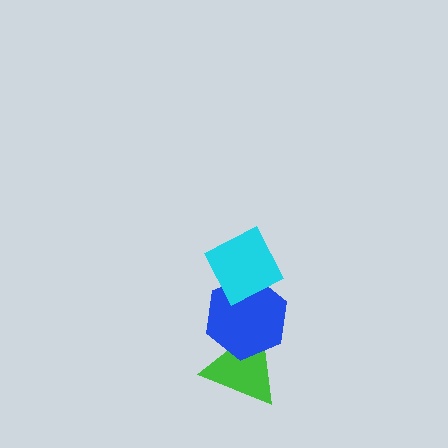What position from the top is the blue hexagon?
The blue hexagon is 2nd from the top.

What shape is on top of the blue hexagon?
The cyan diamond is on top of the blue hexagon.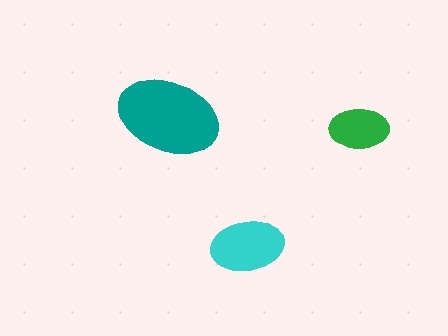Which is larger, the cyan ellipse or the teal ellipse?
The teal one.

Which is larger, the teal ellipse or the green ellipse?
The teal one.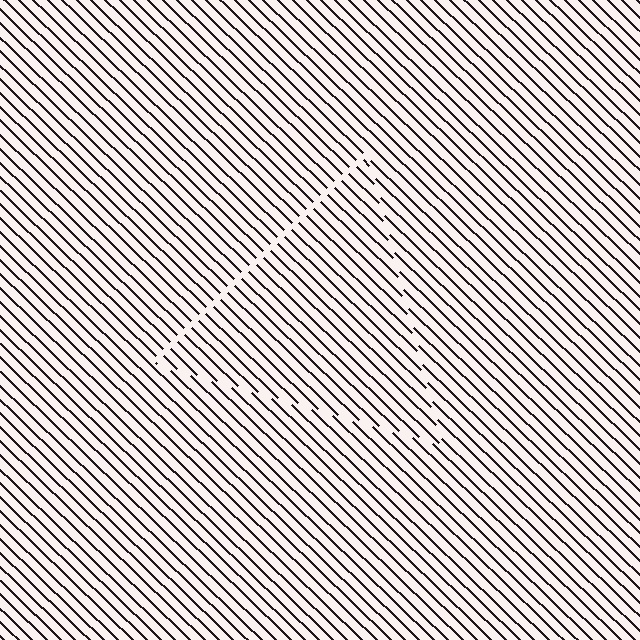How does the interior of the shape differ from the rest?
The interior of the shape contains the same grating, shifted by half a period — the contour is defined by the phase discontinuity where line-ends from the inner and outer gratings abut.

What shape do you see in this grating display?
An illusory triangle. The interior of the shape contains the same grating, shifted by half a period — the contour is defined by the phase discontinuity where line-ends from the inner and outer gratings abut.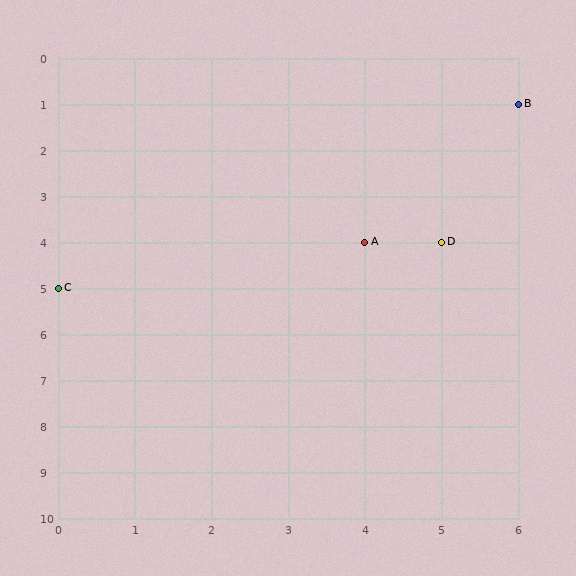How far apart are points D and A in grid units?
Points D and A are 1 column apart.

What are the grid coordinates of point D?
Point D is at grid coordinates (5, 4).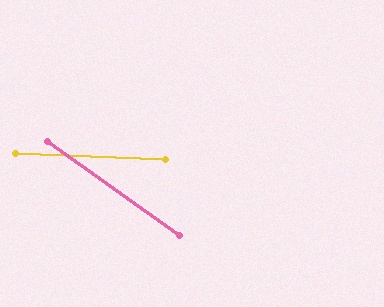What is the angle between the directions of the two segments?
Approximately 33 degrees.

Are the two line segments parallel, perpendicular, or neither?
Neither parallel nor perpendicular — they differ by about 33°.